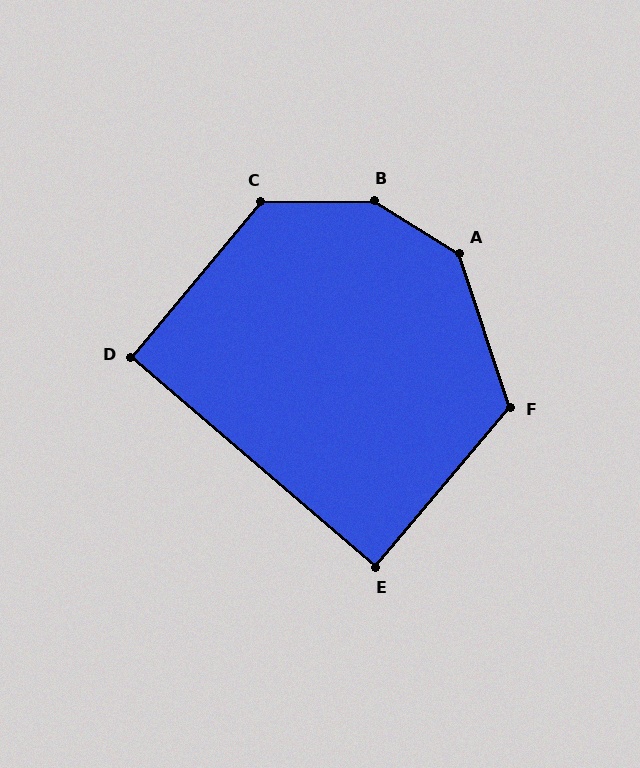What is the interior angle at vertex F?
Approximately 122 degrees (obtuse).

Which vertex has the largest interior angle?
B, at approximately 147 degrees.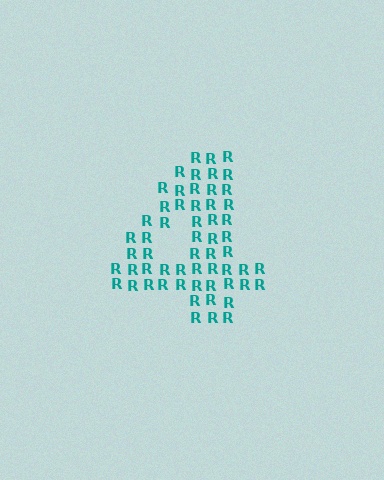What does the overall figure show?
The overall figure shows the digit 4.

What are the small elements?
The small elements are letter R's.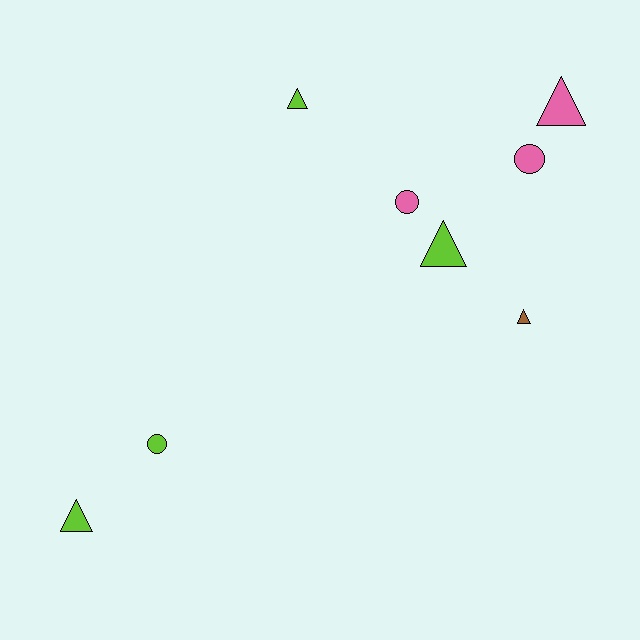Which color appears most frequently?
Lime, with 4 objects.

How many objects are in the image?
There are 8 objects.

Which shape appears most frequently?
Triangle, with 5 objects.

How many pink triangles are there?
There is 1 pink triangle.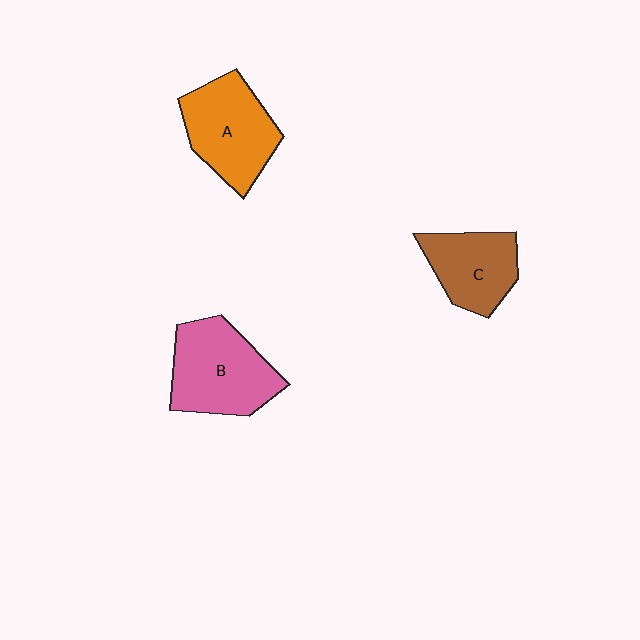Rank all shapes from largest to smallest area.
From largest to smallest: B (pink), A (orange), C (brown).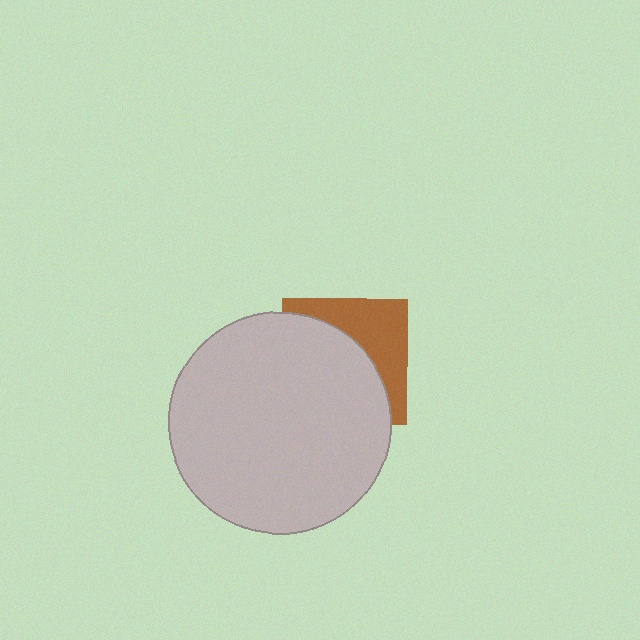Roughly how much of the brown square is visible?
A small part of it is visible (roughly 39%).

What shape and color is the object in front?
The object in front is a light gray circle.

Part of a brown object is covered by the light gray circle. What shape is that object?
It is a square.